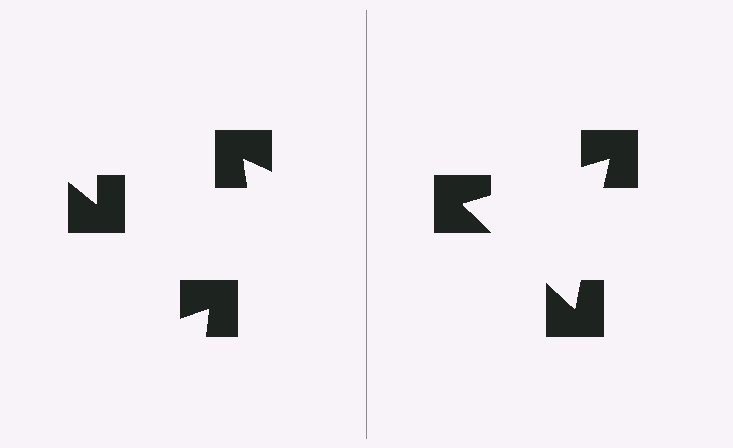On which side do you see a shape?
An illusory triangle appears on the right side. On the left side the wedge cuts are rotated, so no coherent shape forms.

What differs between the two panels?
The notched squares are positioned identically on both sides; only the wedge orientations differ. On the right they align to a triangle; on the left they are misaligned.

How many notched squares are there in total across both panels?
6 — 3 on each side.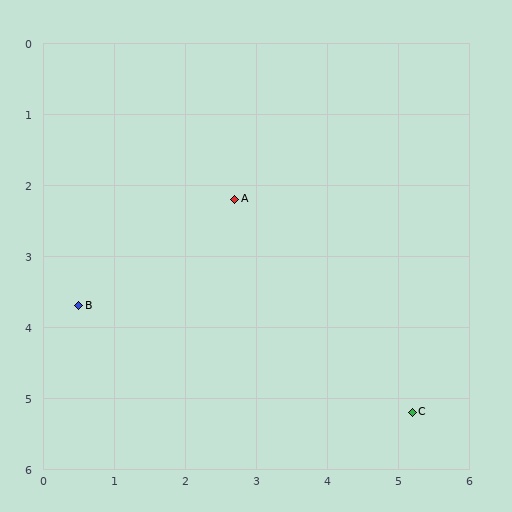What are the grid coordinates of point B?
Point B is at approximately (0.5, 3.7).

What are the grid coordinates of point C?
Point C is at approximately (5.2, 5.2).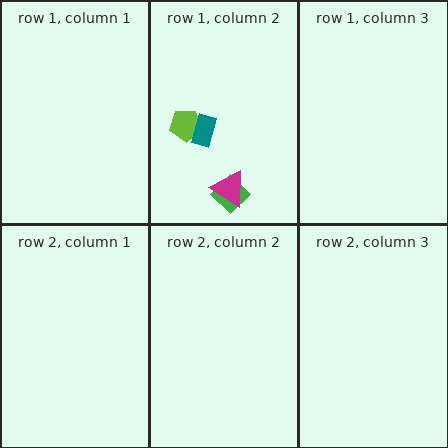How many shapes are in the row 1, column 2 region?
4.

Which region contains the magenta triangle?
The row 1, column 2 region.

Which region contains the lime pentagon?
The row 1, column 2 region.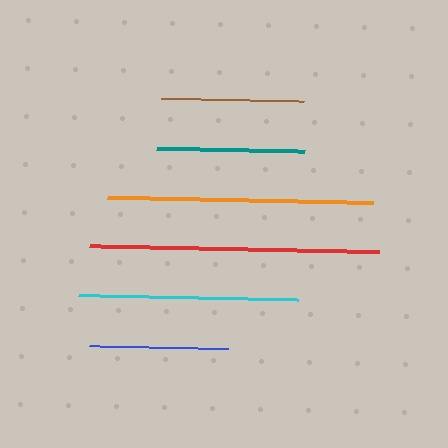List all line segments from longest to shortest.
From longest to shortest: red, orange, cyan, teal, brown, blue.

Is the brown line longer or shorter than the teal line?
The teal line is longer than the brown line.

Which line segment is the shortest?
The blue line is the shortest at approximately 139 pixels.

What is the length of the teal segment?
The teal segment is approximately 148 pixels long.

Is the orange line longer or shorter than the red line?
The red line is longer than the orange line.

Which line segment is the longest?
The red line is the longest at approximately 290 pixels.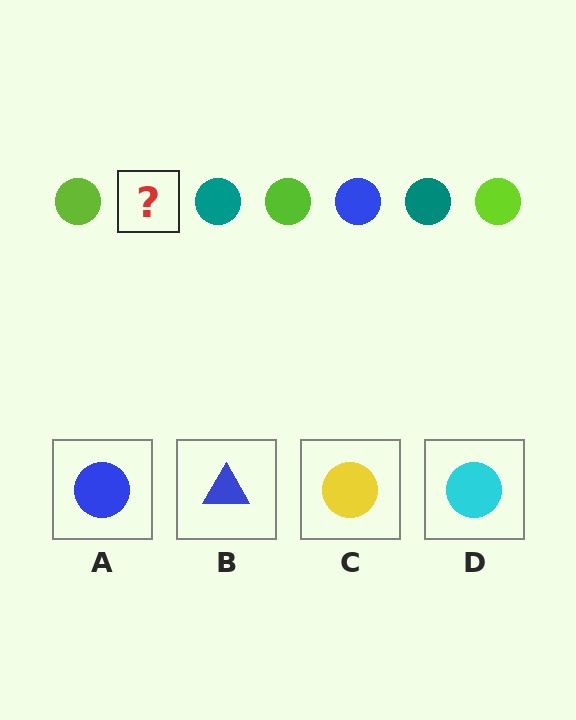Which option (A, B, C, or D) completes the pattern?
A.